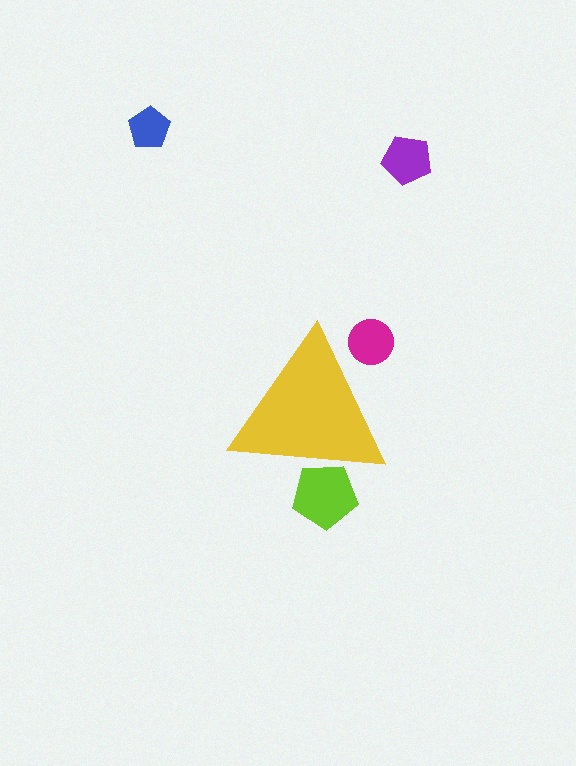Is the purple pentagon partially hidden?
No, the purple pentagon is fully visible.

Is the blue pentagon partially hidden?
No, the blue pentagon is fully visible.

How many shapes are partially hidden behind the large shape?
2 shapes are partially hidden.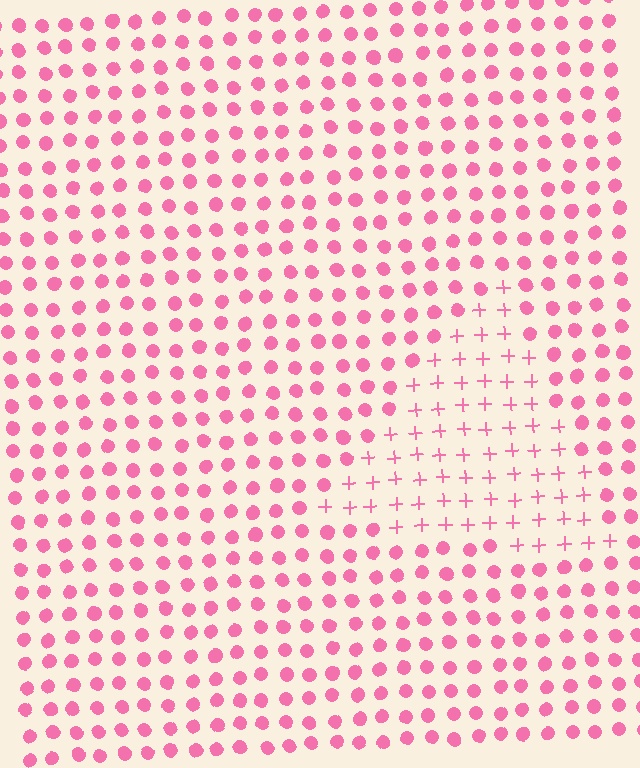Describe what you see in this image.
The image is filled with small pink elements arranged in a uniform grid. A triangle-shaped region contains plus signs, while the surrounding area contains circles. The boundary is defined purely by the change in element shape.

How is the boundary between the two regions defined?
The boundary is defined by a change in element shape: plus signs inside vs. circles outside. All elements share the same color and spacing.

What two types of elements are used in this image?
The image uses plus signs inside the triangle region and circles outside it.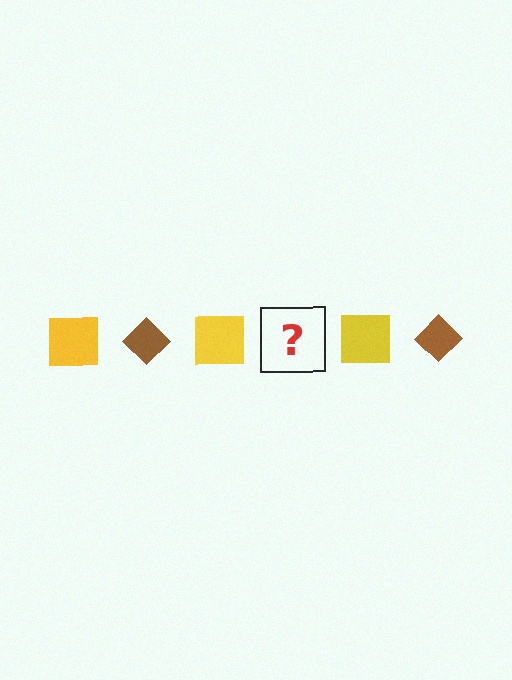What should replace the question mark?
The question mark should be replaced with a brown diamond.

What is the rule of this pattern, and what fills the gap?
The rule is that the pattern alternates between yellow square and brown diamond. The gap should be filled with a brown diamond.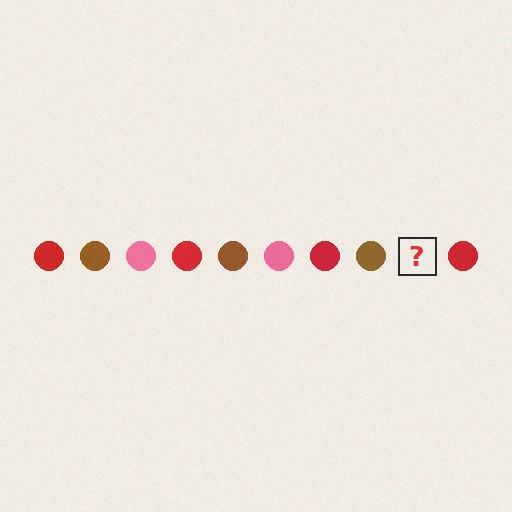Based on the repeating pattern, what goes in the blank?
The blank should be a pink circle.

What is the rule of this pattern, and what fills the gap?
The rule is that the pattern cycles through red, brown, pink circles. The gap should be filled with a pink circle.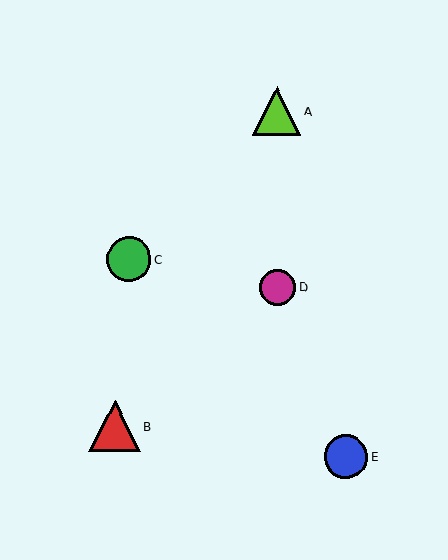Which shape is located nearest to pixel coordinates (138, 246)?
The green circle (labeled C) at (129, 259) is nearest to that location.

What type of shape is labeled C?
Shape C is a green circle.